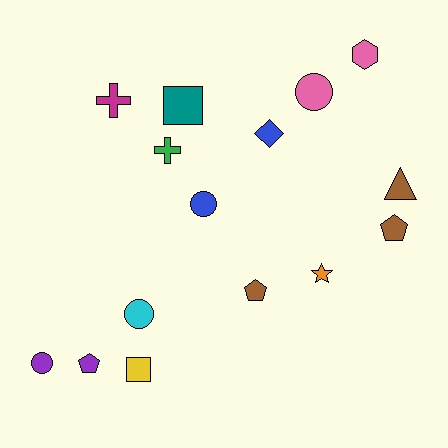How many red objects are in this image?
There are no red objects.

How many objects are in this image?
There are 15 objects.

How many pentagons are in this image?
There are 3 pentagons.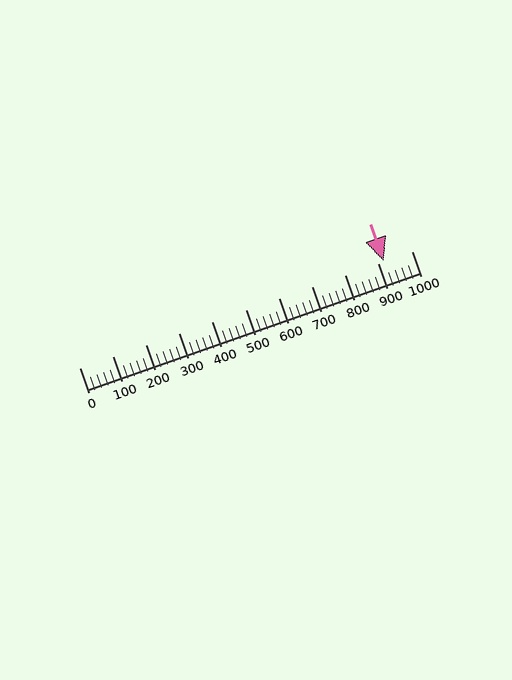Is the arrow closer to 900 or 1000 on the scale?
The arrow is closer to 900.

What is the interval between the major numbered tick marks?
The major tick marks are spaced 100 units apart.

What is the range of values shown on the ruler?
The ruler shows values from 0 to 1000.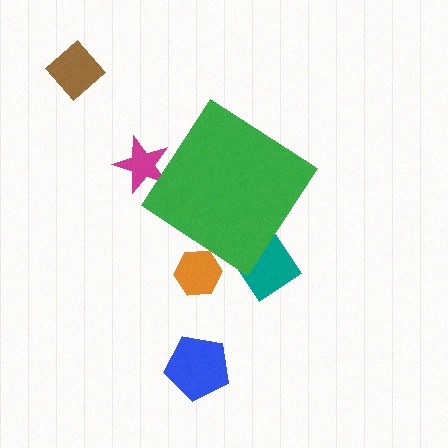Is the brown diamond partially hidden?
No, the brown diamond is fully visible.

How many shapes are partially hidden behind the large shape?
3 shapes are partially hidden.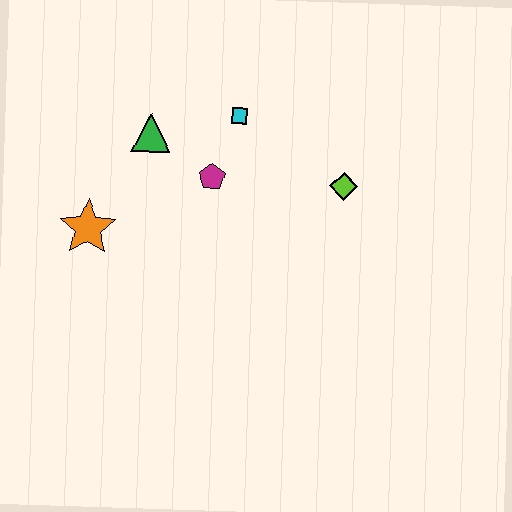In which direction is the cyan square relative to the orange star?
The cyan square is to the right of the orange star.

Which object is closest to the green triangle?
The magenta pentagon is closest to the green triangle.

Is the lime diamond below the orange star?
No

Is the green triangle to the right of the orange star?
Yes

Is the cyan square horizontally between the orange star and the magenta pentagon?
No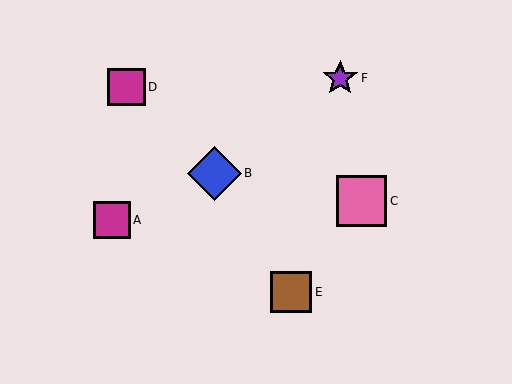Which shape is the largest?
The blue diamond (labeled B) is the largest.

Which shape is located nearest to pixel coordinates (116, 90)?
The magenta square (labeled D) at (126, 87) is nearest to that location.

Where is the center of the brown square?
The center of the brown square is at (291, 292).